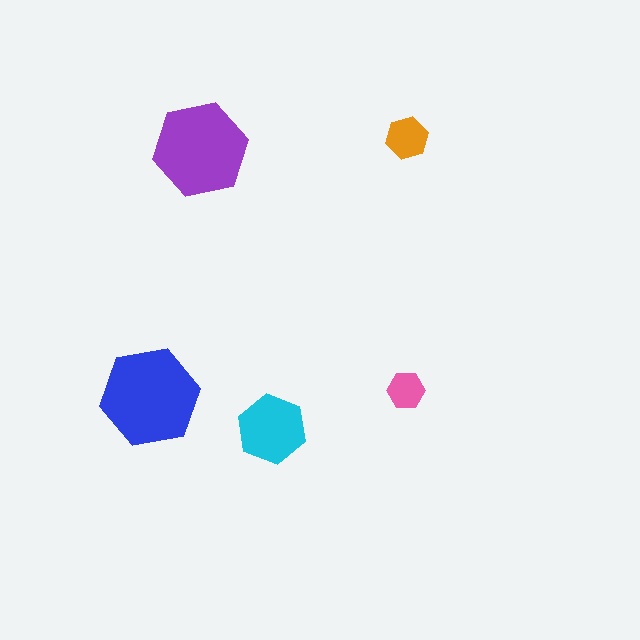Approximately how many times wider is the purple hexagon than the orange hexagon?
About 2 times wider.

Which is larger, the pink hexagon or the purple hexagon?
The purple one.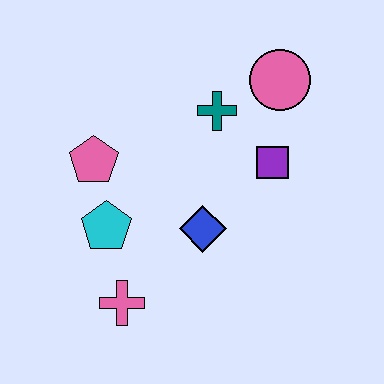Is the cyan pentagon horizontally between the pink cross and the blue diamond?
No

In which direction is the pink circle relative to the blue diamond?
The pink circle is above the blue diamond.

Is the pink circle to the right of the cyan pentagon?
Yes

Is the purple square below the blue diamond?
No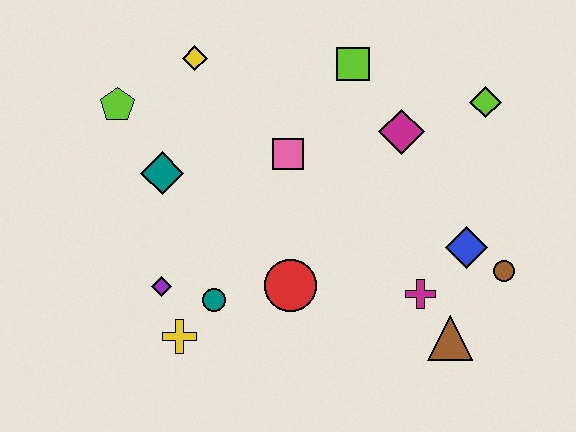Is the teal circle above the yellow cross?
Yes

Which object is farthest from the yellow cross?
The lime diamond is farthest from the yellow cross.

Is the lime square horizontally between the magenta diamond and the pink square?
Yes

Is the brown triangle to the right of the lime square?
Yes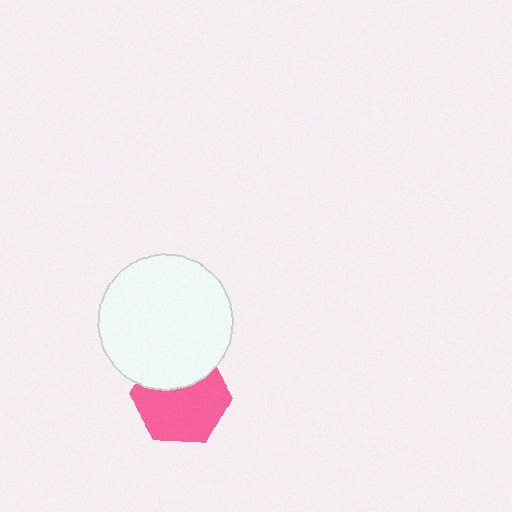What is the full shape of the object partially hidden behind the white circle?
The partially hidden object is a pink hexagon.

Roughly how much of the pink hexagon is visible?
Most of it is visible (roughly 67%).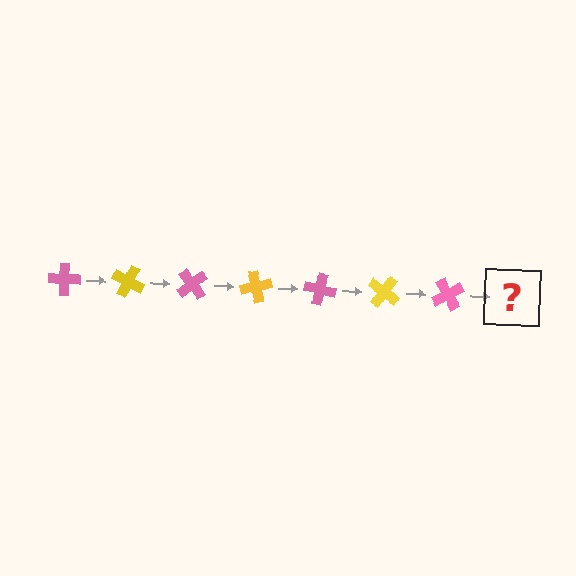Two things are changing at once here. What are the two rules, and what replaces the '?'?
The two rules are that it rotates 25 degrees each step and the color cycles through pink and yellow. The '?' should be a yellow cross, rotated 175 degrees from the start.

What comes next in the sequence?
The next element should be a yellow cross, rotated 175 degrees from the start.